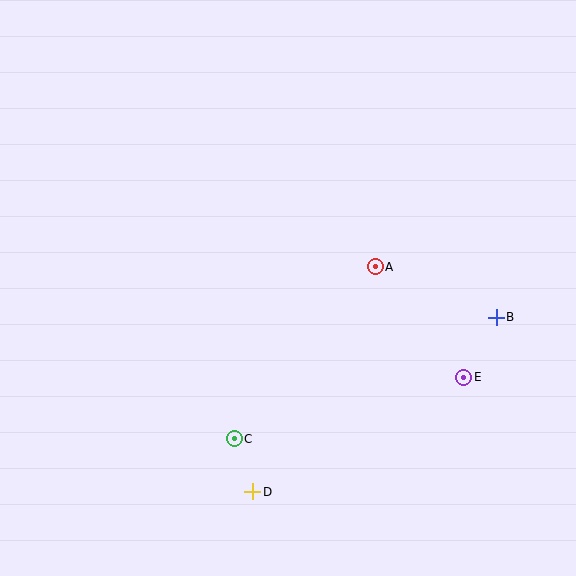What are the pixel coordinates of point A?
Point A is at (375, 267).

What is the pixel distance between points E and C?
The distance between E and C is 238 pixels.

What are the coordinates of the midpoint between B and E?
The midpoint between B and E is at (480, 347).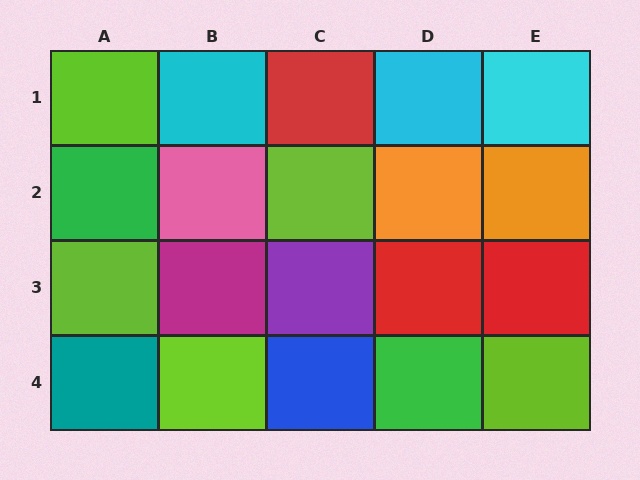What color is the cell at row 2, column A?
Green.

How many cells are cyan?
3 cells are cyan.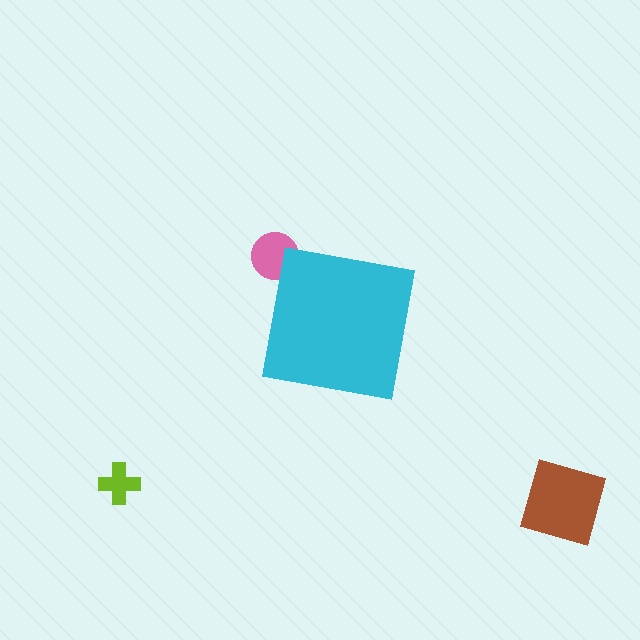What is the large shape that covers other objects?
A cyan square.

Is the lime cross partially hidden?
No, the lime cross is fully visible.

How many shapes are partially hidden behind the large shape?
1 shape is partially hidden.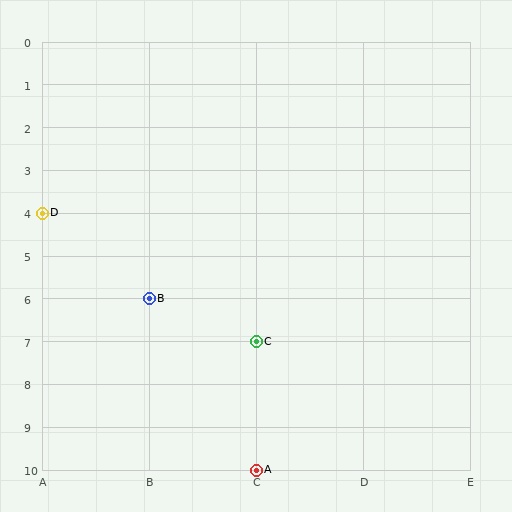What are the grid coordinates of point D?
Point D is at grid coordinates (A, 4).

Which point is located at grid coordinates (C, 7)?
Point C is at (C, 7).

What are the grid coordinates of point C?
Point C is at grid coordinates (C, 7).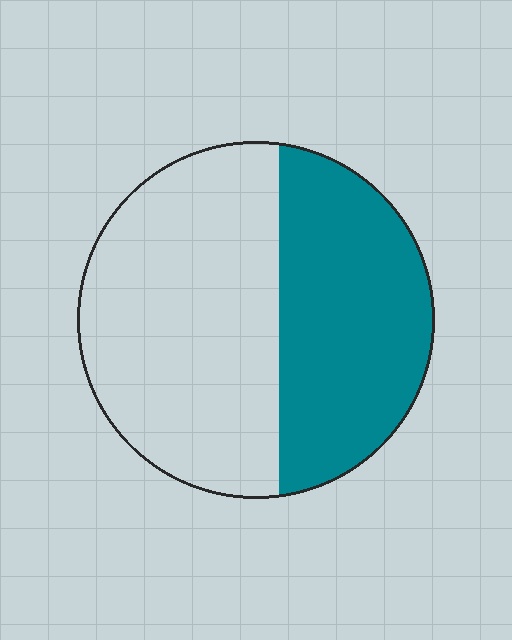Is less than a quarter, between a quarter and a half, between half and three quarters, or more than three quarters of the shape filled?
Between a quarter and a half.